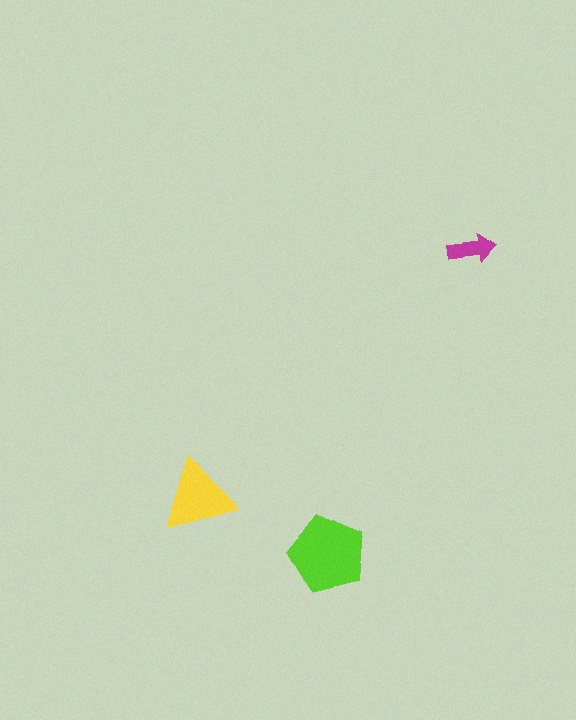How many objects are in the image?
There are 3 objects in the image.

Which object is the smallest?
The magenta arrow.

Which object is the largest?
The lime pentagon.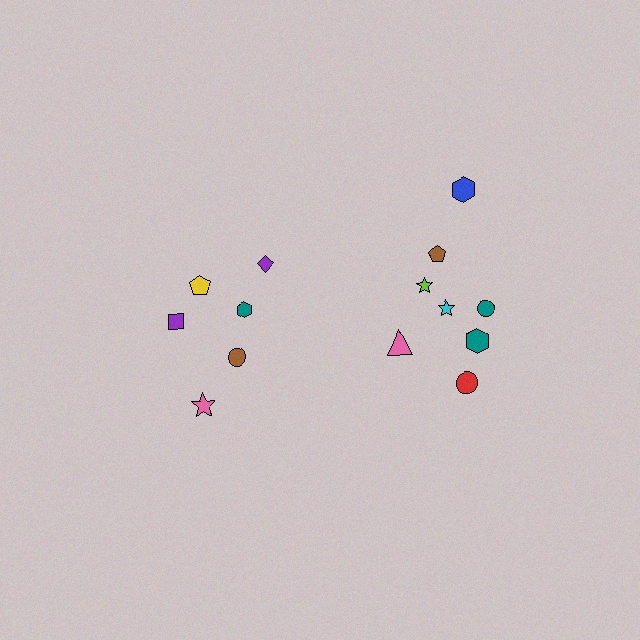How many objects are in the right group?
There are 8 objects.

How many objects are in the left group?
There are 6 objects.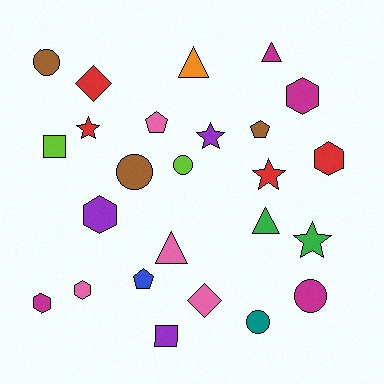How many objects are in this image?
There are 25 objects.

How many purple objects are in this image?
There are 3 purple objects.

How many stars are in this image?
There are 4 stars.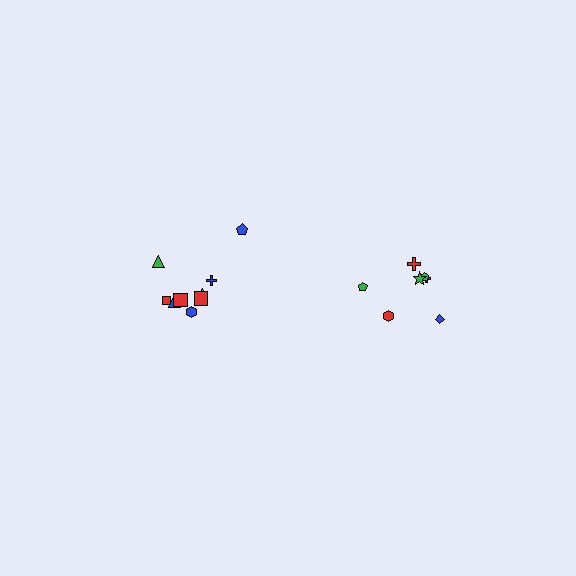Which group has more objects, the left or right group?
The left group.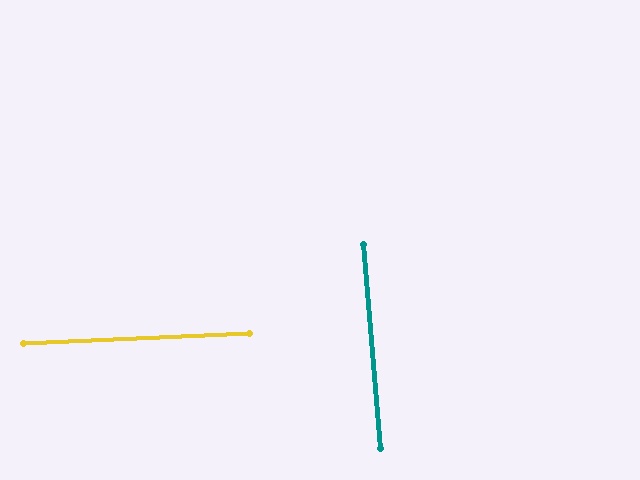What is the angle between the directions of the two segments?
Approximately 88 degrees.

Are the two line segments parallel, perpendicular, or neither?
Perpendicular — they meet at approximately 88°.